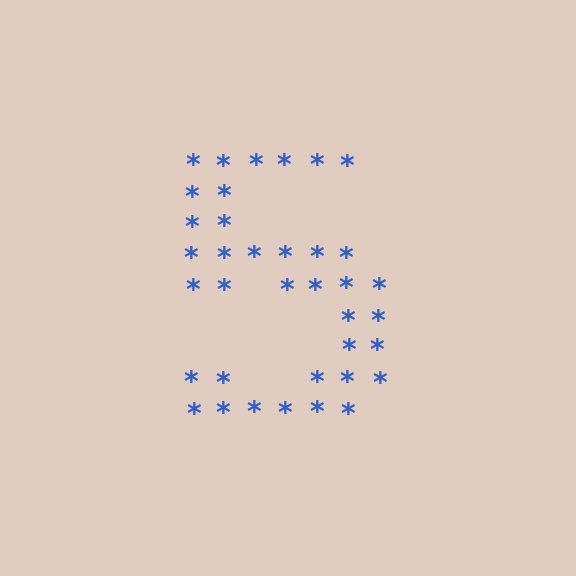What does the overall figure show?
The overall figure shows the digit 5.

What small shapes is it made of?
It is made of small asterisks.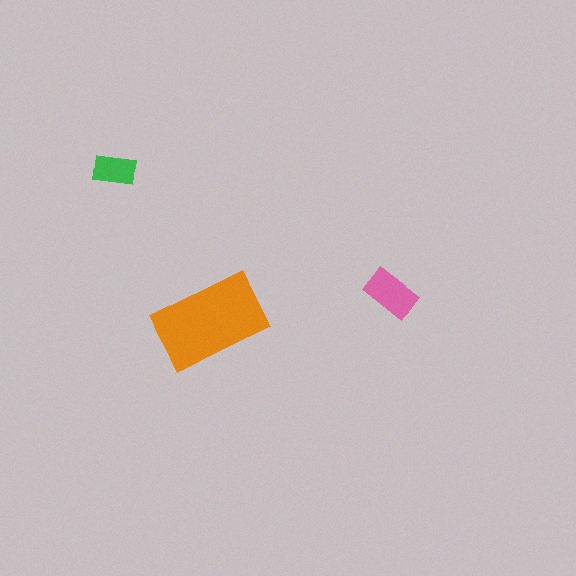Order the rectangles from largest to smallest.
the orange one, the pink one, the green one.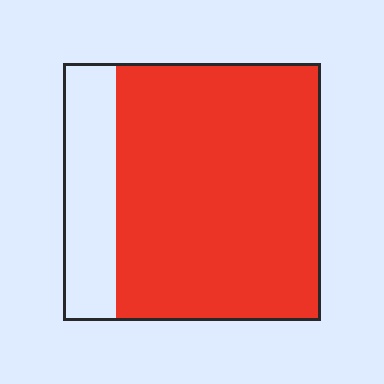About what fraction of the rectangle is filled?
About four fifths (4/5).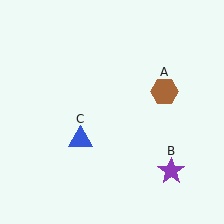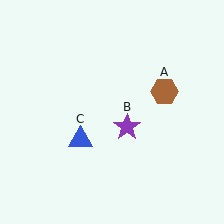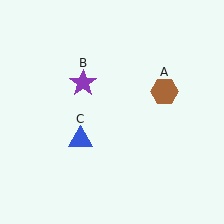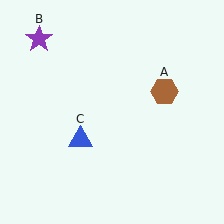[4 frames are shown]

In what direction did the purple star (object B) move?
The purple star (object B) moved up and to the left.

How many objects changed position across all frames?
1 object changed position: purple star (object B).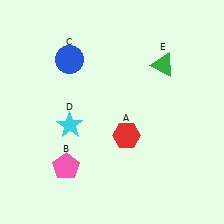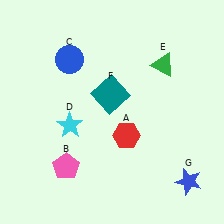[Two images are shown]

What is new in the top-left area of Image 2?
A teal square (F) was added in the top-left area of Image 2.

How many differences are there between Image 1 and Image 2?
There are 2 differences between the two images.